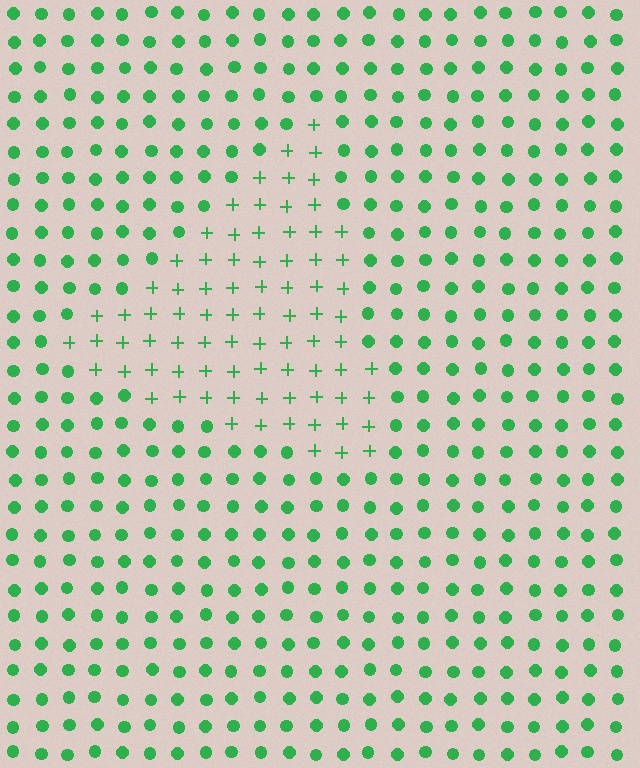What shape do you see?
I see a triangle.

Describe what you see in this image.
The image is filled with small green elements arranged in a uniform grid. A triangle-shaped region contains plus signs, while the surrounding area contains circles. The boundary is defined purely by the change in element shape.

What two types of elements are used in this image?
The image uses plus signs inside the triangle region and circles outside it.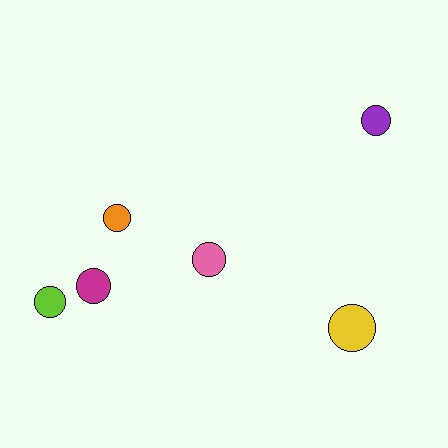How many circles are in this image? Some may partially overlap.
There are 6 circles.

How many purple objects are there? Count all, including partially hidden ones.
There is 1 purple object.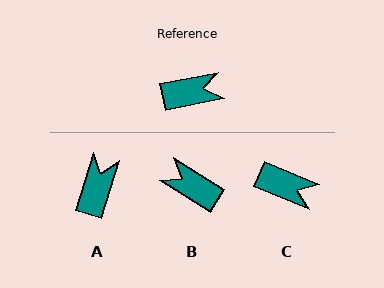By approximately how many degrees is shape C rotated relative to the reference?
Approximately 34 degrees clockwise.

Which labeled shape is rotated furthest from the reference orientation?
B, about 137 degrees away.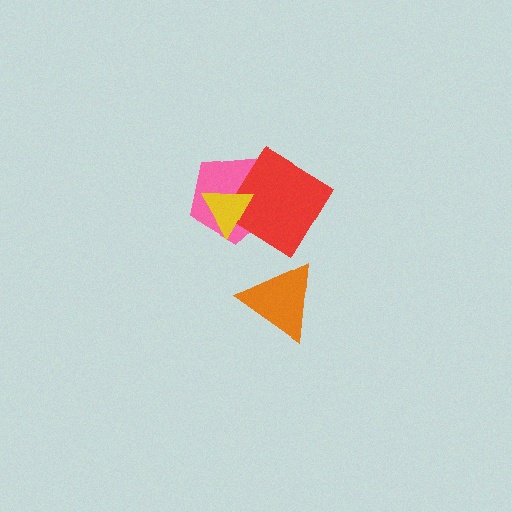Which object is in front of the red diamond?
The yellow triangle is in front of the red diamond.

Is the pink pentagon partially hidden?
Yes, it is partially covered by another shape.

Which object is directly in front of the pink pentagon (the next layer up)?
The red diamond is directly in front of the pink pentagon.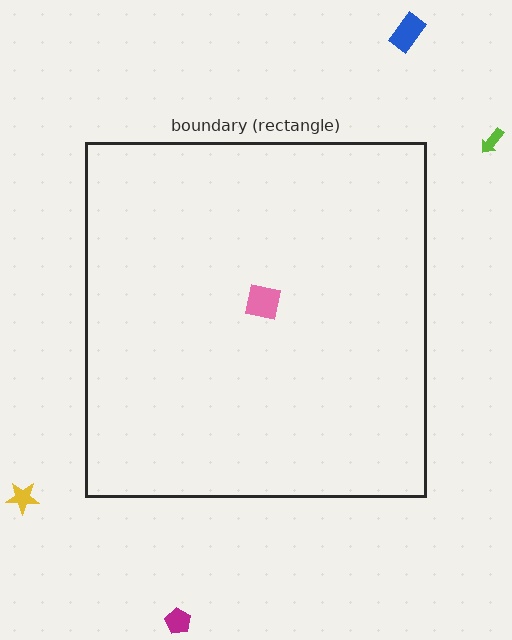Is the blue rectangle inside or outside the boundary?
Outside.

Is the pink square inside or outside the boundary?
Inside.